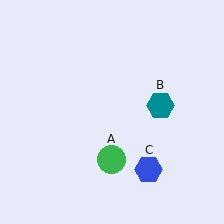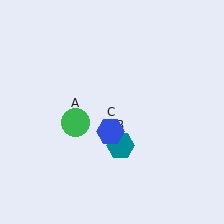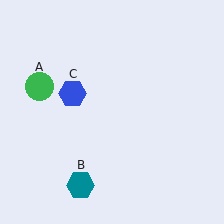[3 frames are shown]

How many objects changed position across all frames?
3 objects changed position: green circle (object A), teal hexagon (object B), blue hexagon (object C).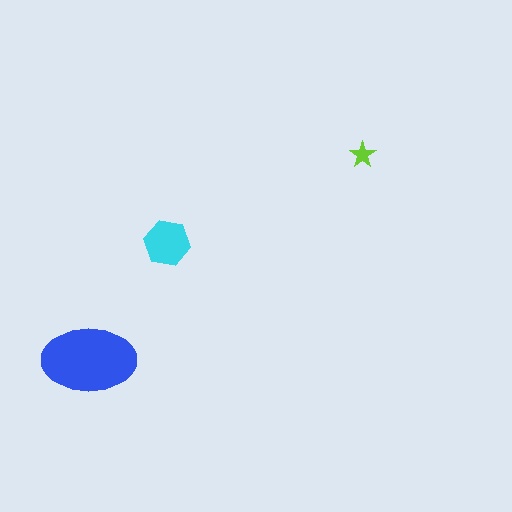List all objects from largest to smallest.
The blue ellipse, the cyan hexagon, the lime star.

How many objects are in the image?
There are 3 objects in the image.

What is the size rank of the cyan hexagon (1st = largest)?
2nd.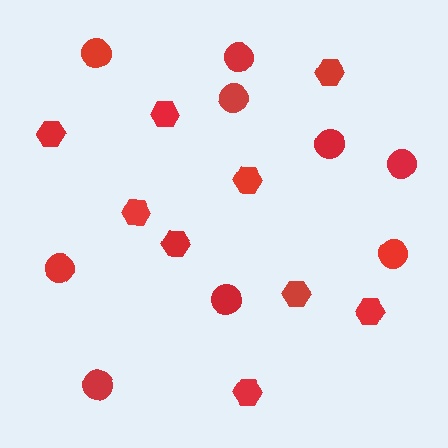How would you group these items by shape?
There are 2 groups: one group of circles (9) and one group of hexagons (9).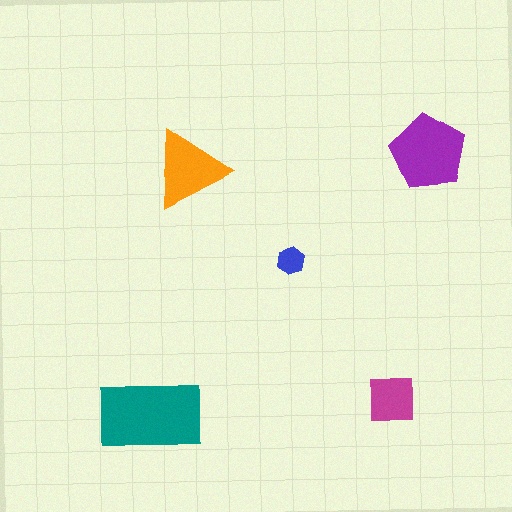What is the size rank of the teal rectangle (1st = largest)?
1st.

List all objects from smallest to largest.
The blue hexagon, the magenta square, the orange triangle, the purple pentagon, the teal rectangle.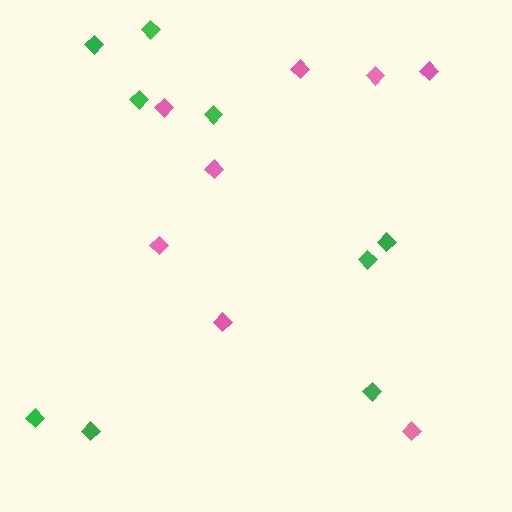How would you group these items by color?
There are 2 groups: one group of green diamonds (9) and one group of pink diamonds (8).